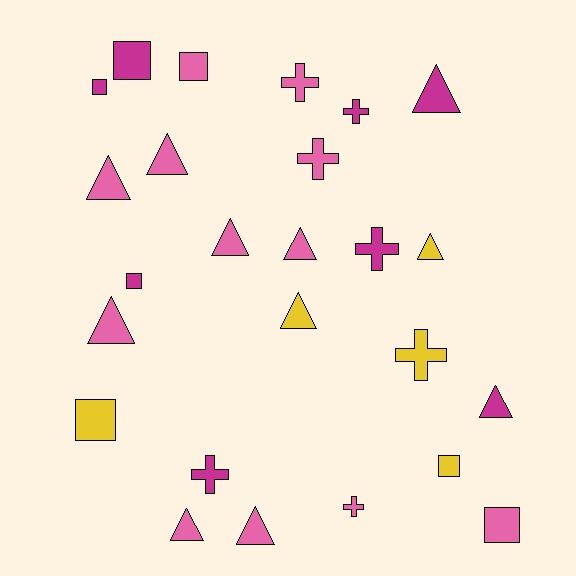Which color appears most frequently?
Pink, with 12 objects.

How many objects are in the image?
There are 25 objects.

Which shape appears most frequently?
Triangle, with 11 objects.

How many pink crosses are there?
There are 3 pink crosses.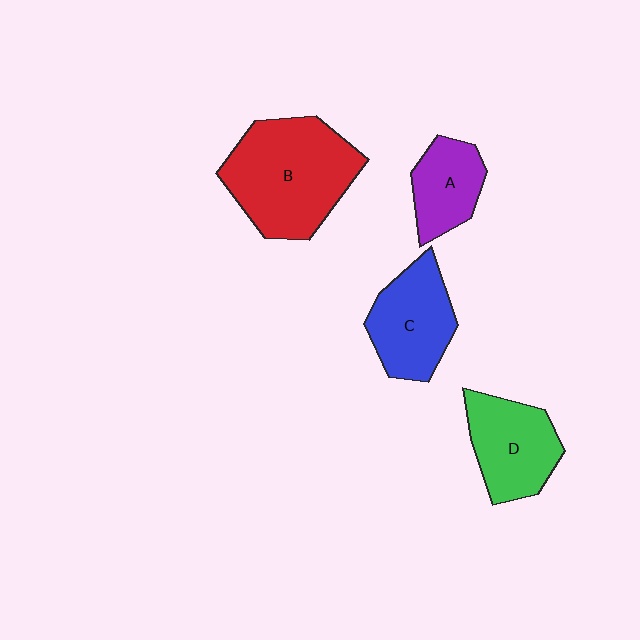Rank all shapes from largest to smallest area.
From largest to smallest: B (red), C (blue), D (green), A (purple).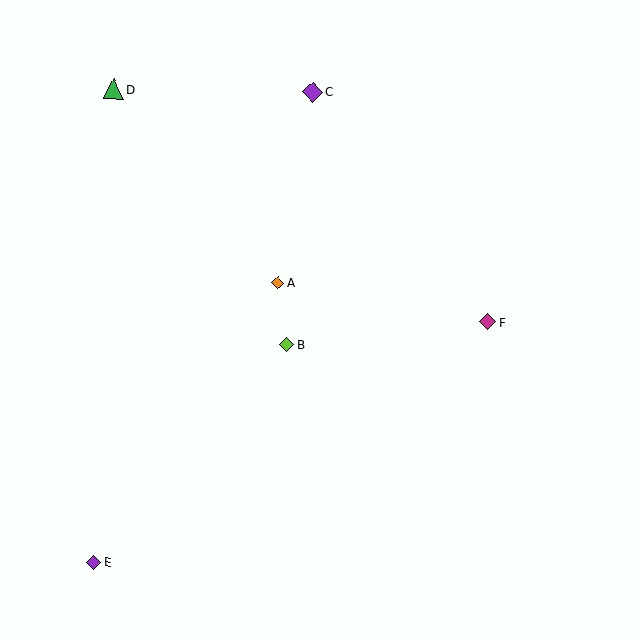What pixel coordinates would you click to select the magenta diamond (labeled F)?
Click at (488, 322) to select the magenta diamond F.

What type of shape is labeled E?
Shape E is a purple diamond.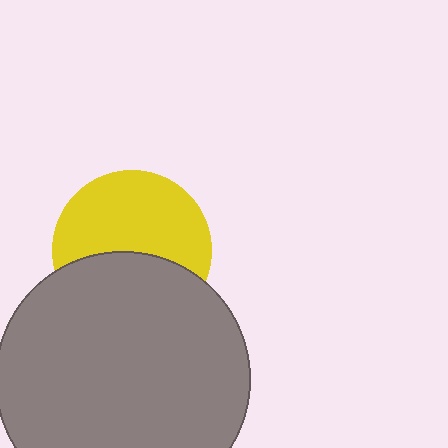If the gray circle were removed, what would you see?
You would see the complete yellow circle.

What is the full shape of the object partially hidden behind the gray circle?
The partially hidden object is a yellow circle.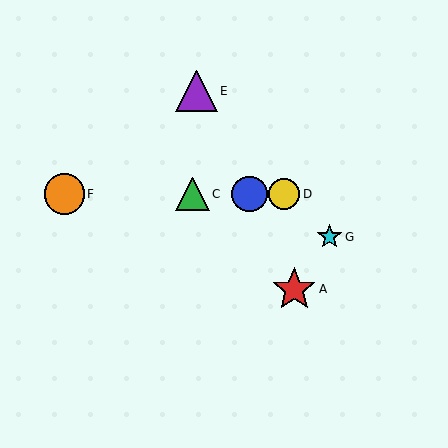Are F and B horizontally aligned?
Yes, both are at y≈194.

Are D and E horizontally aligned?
No, D is at y≈194 and E is at y≈91.